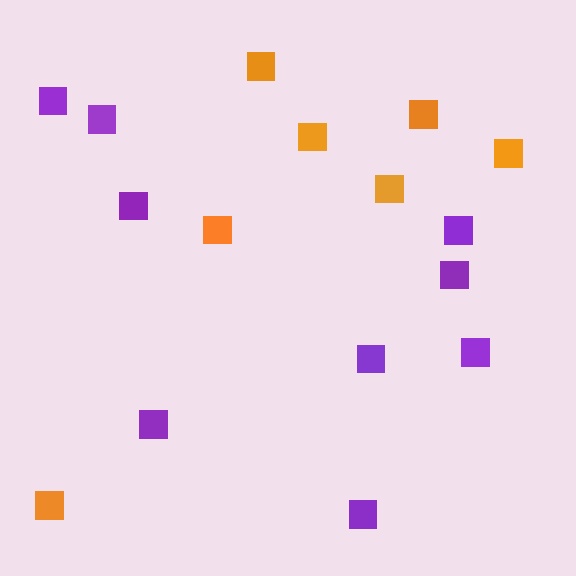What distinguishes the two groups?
There are 2 groups: one group of orange squares (7) and one group of purple squares (9).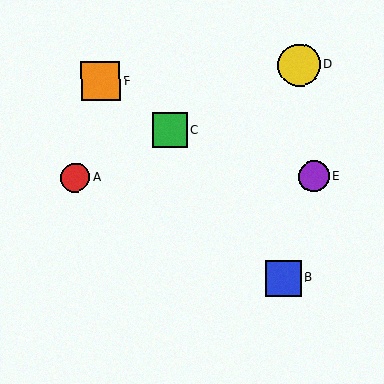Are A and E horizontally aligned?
Yes, both are at y≈177.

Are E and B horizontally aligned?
No, E is at y≈176 and B is at y≈278.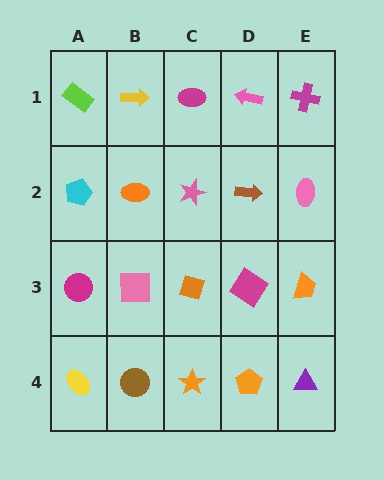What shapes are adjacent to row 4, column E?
An orange trapezoid (row 3, column E), an orange pentagon (row 4, column D).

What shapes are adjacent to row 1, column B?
An orange ellipse (row 2, column B), a lime rectangle (row 1, column A), a magenta ellipse (row 1, column C).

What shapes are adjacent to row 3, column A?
A cyan pentagon (row 2, column A), a yellow ellipse (row 4, column A), a pink square (row 3, column B).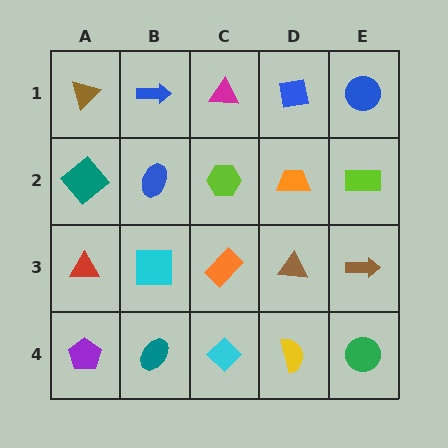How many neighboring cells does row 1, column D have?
3.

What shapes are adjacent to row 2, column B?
A blue arrow (row 1, column B), a cyan square (row 3, column B), a teal diamond (row 2, column A), a lime hexagon (row 2, column C).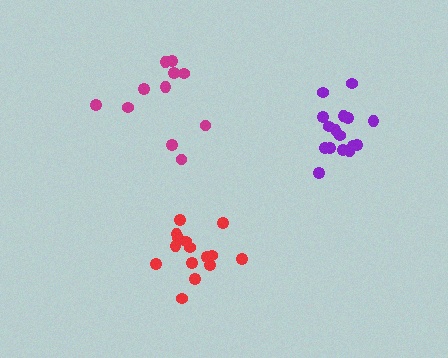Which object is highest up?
The magenta cluster is topmost.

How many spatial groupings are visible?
There are 3 spatial groupings.